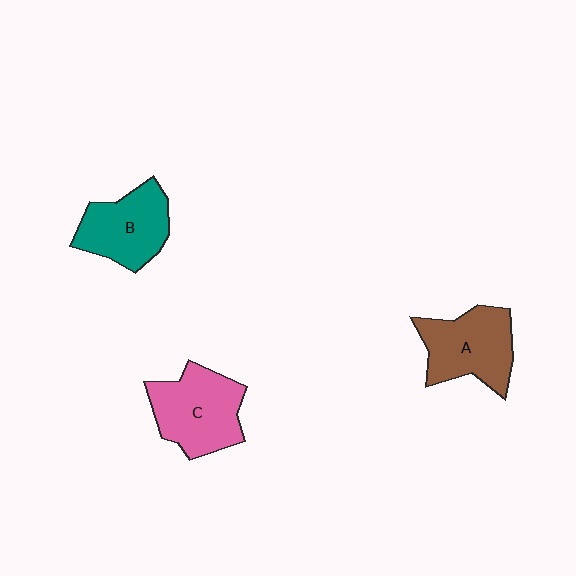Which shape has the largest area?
Shape C (pink).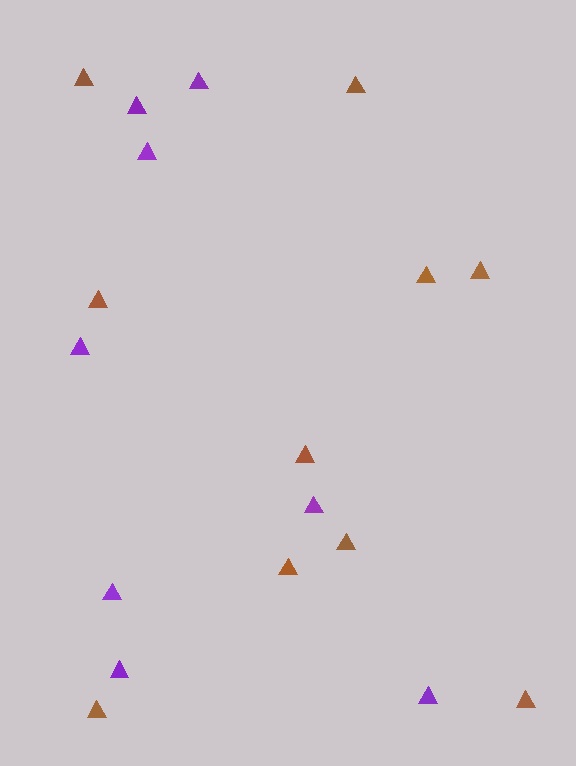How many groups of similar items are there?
There are 2 groups: one group of brown triangles (10) and one group of purple triangles (8).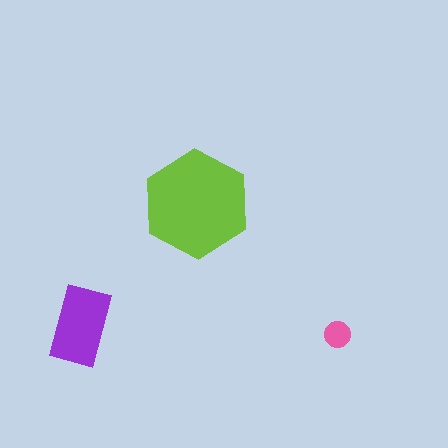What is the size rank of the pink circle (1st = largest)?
3rd.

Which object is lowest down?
The pink circle is bottommost.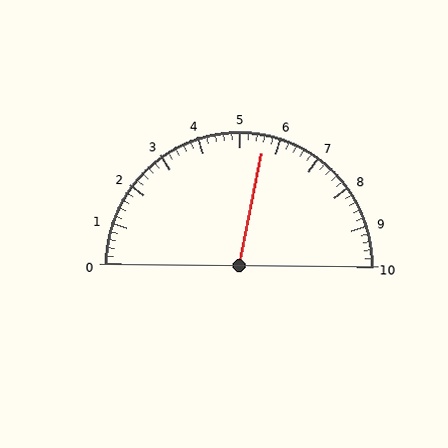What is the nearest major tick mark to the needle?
The nearest major tick mark is 6.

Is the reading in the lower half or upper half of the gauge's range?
The reading is in the upper half of the range (0 to 10).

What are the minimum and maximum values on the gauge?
The gauge ranges from 0 to 10.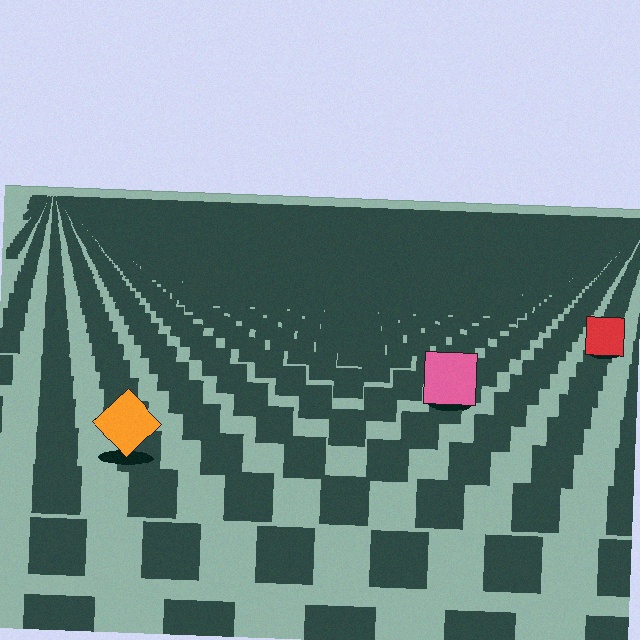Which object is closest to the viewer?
The orange diamond is closest. The texture marks near it are larger and more spread out.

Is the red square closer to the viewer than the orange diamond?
No. The orange diamond is closer — you can tell from the texture gradient: the ground texture is coarser near it.